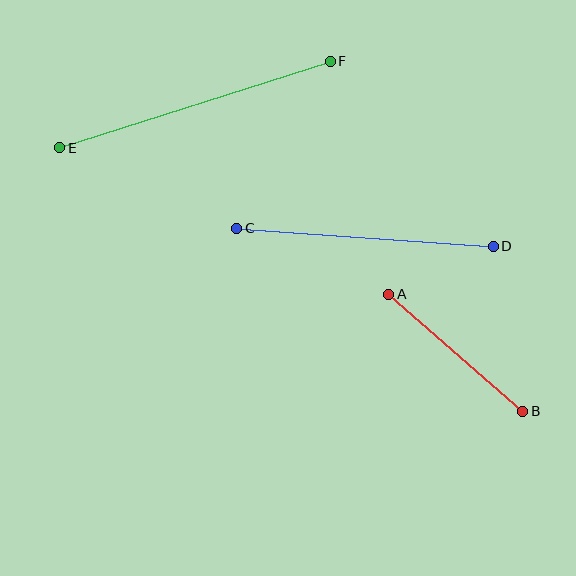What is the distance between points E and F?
The distance is approximately 284 pixels.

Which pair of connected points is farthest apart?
Points E and F are farthest apart.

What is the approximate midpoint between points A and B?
The midpoint is at approximately (456, 353) pixels.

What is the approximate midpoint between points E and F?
The midpoint is at approximately (195, 104) pixels.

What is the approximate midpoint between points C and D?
The midpoint is at approximately (365, 237) pixels.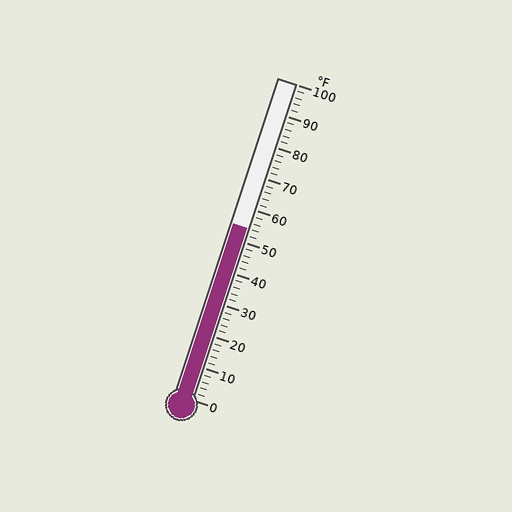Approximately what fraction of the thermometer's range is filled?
The thermometer is filled to approximately 55% of its range.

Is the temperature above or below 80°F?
The temperature is below 80°F.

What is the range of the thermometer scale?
The thermometer scale ranges from 0°F to 100°F.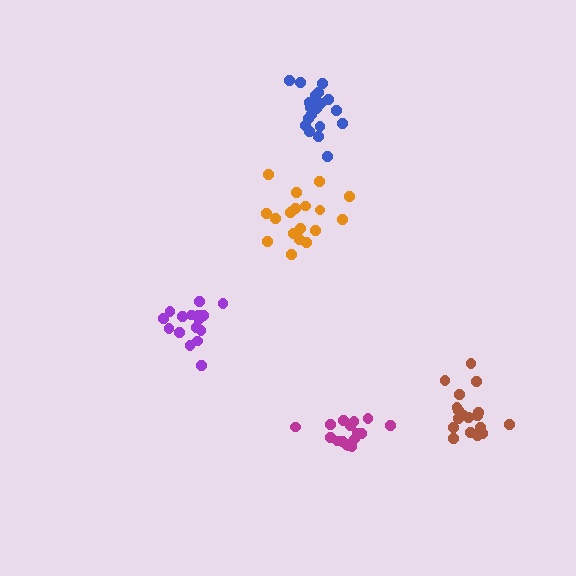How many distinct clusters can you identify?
There are 5 distinct clusters.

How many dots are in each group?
Group 1: 19 dots, Group 2: 16 dots, Group 3: 18 dots, Group 4: 18 dots, Group 5: 16 dots (87 total).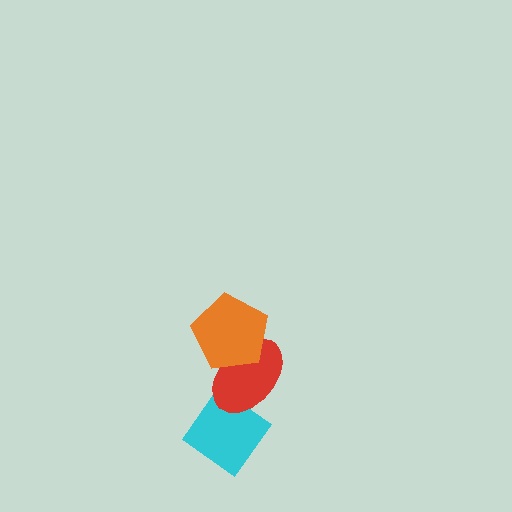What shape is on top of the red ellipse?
The orange pentagon is on top of the red ellipse.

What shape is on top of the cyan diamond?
The red ellipse is on top of the cyan diamond.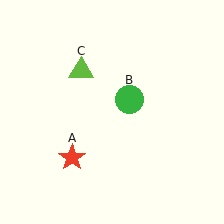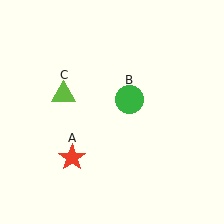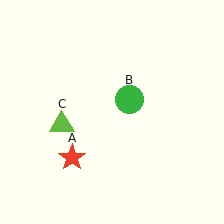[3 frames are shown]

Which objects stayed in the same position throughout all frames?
Red star (object A) and green circle (object B) remained stationary.